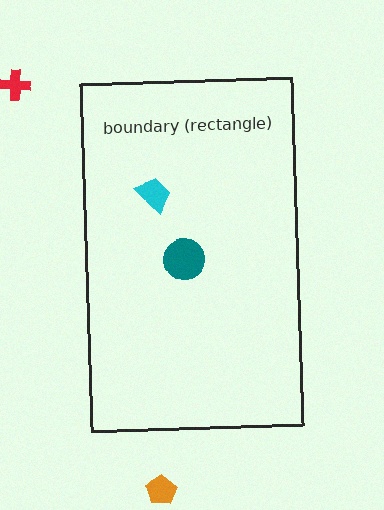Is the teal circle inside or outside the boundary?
Inside.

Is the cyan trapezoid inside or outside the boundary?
Inside.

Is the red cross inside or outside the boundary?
Outside.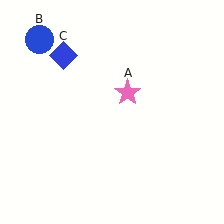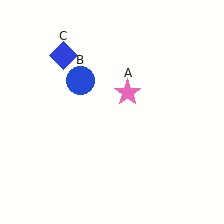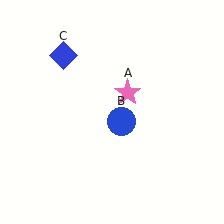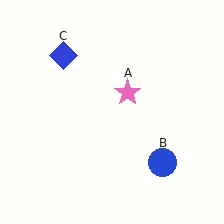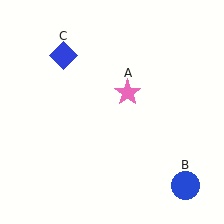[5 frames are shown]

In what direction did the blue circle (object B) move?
The blue circle (object B) moved down and to the right.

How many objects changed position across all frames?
1 object changed position: blue circle (object B).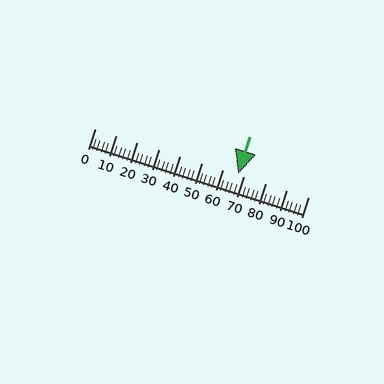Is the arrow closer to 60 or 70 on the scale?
The arrow is closer to 70.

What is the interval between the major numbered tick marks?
The major tick marks are spaced 10 units apart.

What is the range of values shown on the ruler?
The ruler shows values from 0 to 100.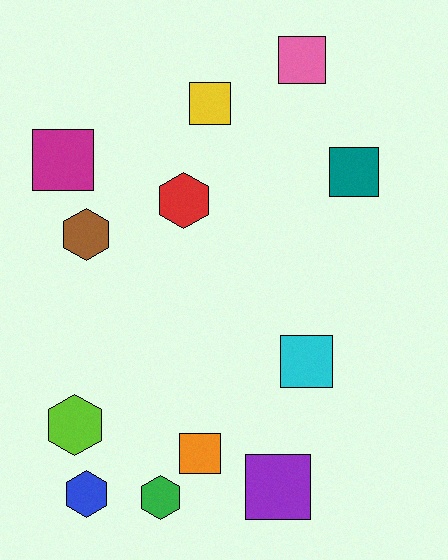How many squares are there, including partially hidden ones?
There are 7 squares.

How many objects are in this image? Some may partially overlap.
There are 12 objects.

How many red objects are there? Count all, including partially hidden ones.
There is 1 red object.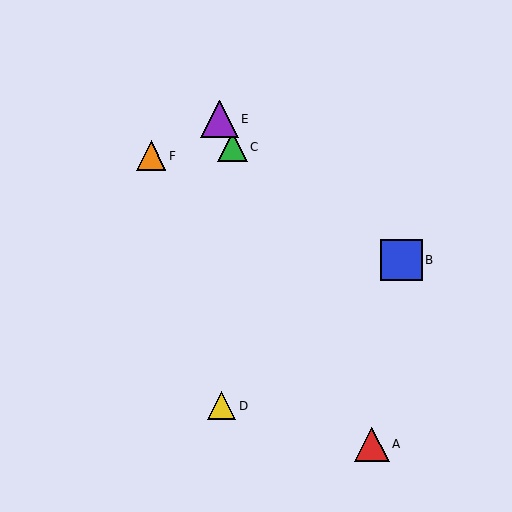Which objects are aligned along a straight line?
Objects A, C, E are aligned along a straight line.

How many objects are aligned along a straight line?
3 objects (A, C, E) are aligned along a straight line.